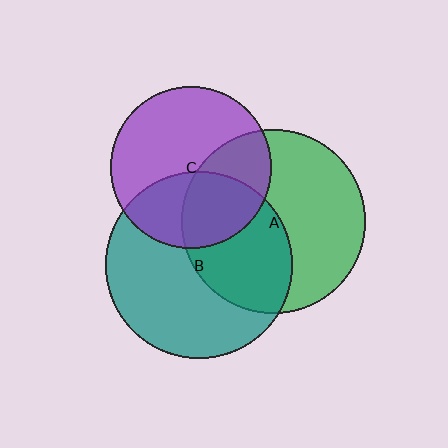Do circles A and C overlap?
Yes.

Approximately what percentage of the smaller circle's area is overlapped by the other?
Approximately 35%.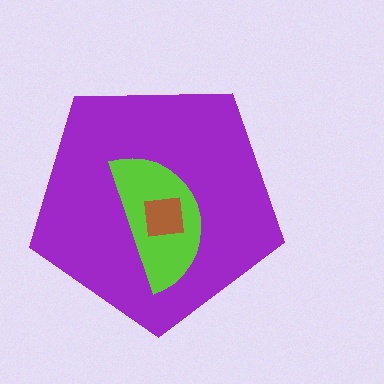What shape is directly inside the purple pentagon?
The lime semicircle.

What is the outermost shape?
The purple pentagon.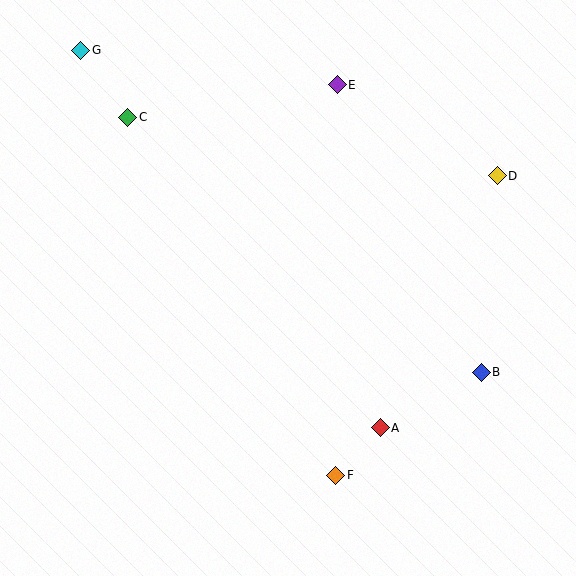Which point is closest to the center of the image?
Point A at (380, 428) is closest to the center.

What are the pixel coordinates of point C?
Point C is at (128, 117).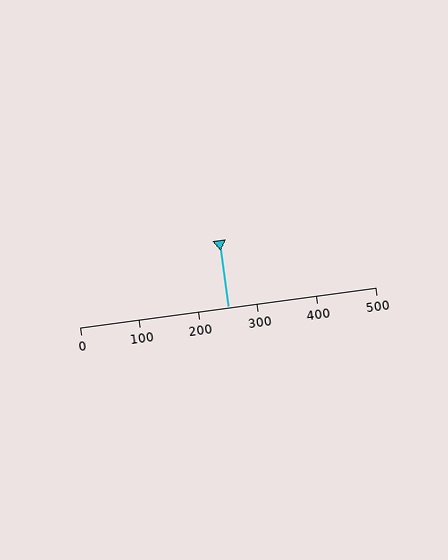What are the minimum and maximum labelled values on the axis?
The axis runs from 0 to 500.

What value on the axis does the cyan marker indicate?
The marker indicates approximately 250.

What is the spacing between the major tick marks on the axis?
The major ticks are spaced 100 apart.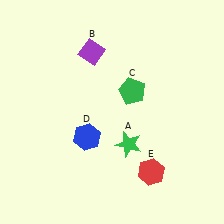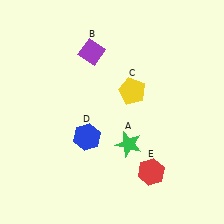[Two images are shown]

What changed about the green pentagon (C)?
In Image 1, C is green. In Image 2, it changed to yellow.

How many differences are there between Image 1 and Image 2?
There is 1 difference between the two images.